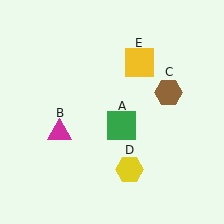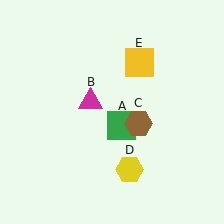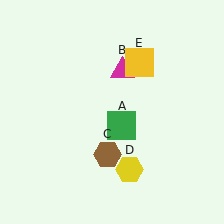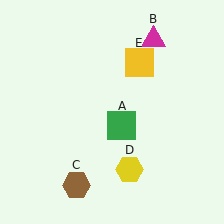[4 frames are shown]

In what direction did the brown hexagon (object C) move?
The brown hexagon (object C) moved down and to the left.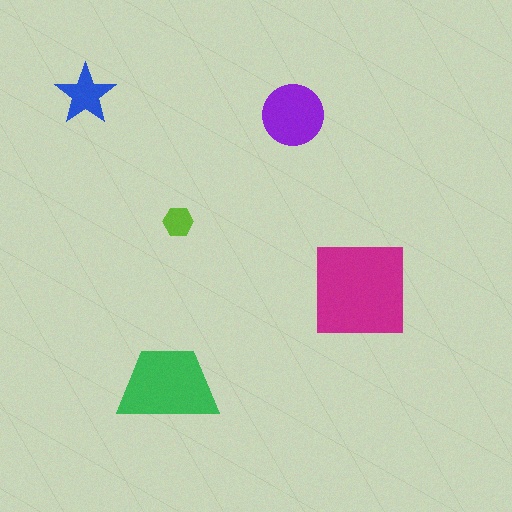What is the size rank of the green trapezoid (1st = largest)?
2nd.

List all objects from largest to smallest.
The magenta square, the green trapezoid, the purple circle, the blue star, the lime hexagon.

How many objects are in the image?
There are 5 objects in the image.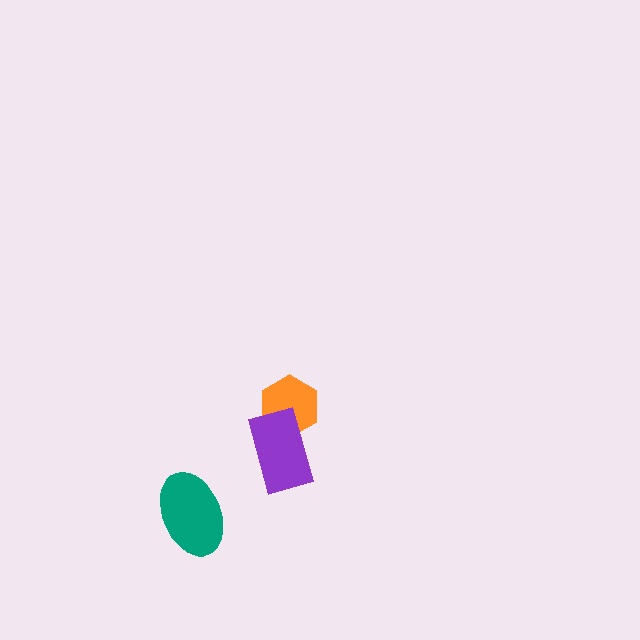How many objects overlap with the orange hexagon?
1 object overlaps with the orange hexagon.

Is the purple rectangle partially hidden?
No, no other shape covers it.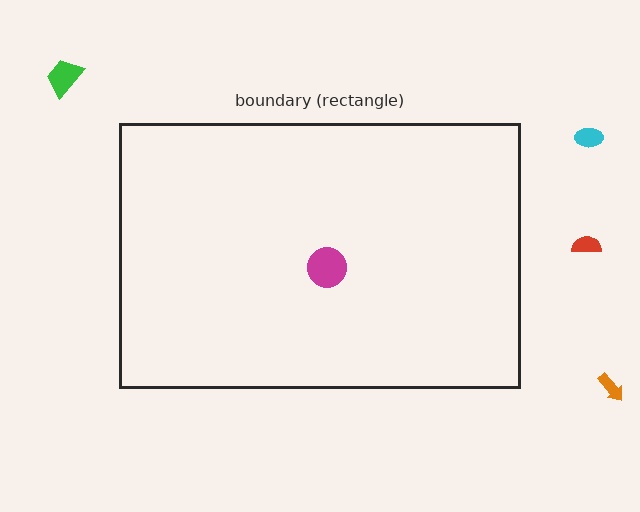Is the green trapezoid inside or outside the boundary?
Outside.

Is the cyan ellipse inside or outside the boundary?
Outside.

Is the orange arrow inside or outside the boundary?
Outside.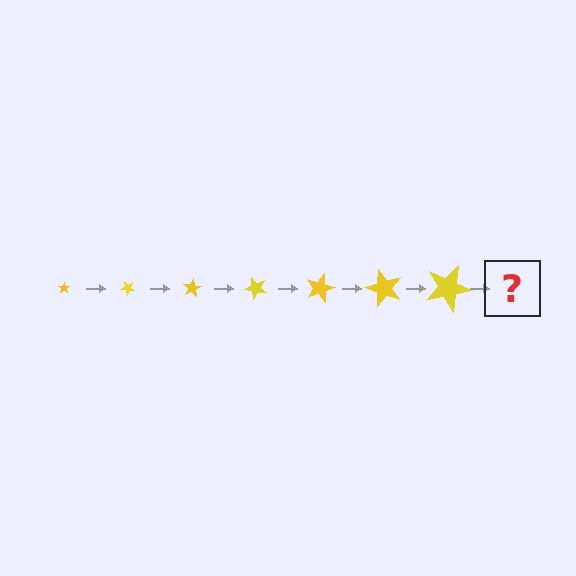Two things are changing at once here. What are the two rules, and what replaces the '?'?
The two rules are that the star grows larger each step and it rotates 40 degrees each step. The '?' should be a star, larger than the previous one and rotated 280 degrees from the start.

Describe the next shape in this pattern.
It should be a star, larger than the previous one and rotated 280 degrees from the start.